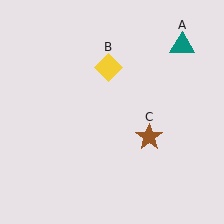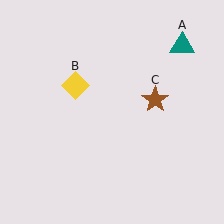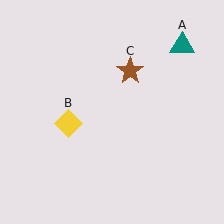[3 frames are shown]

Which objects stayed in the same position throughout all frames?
Teal triangle (object A) remained stationary.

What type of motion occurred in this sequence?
The yellow diamond (object B), brown star (object C) rotated counterclockwise around the center of the scene.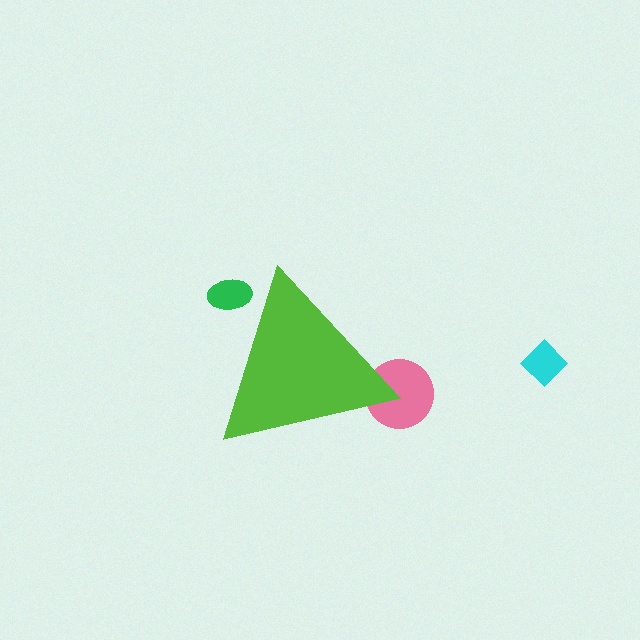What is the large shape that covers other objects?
A lime triangle.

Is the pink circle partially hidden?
Yes, the pink circle is partially hidden behind the lime triangle.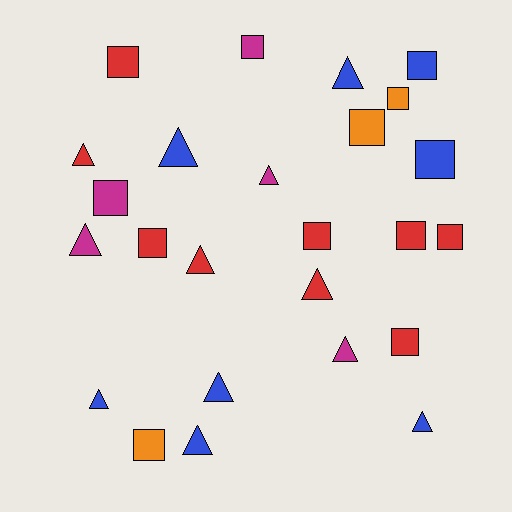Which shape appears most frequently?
Square, with 13 objects.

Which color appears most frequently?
Red, with 9 objects.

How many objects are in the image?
There are 25 objects.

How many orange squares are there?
There are 3 orange squares.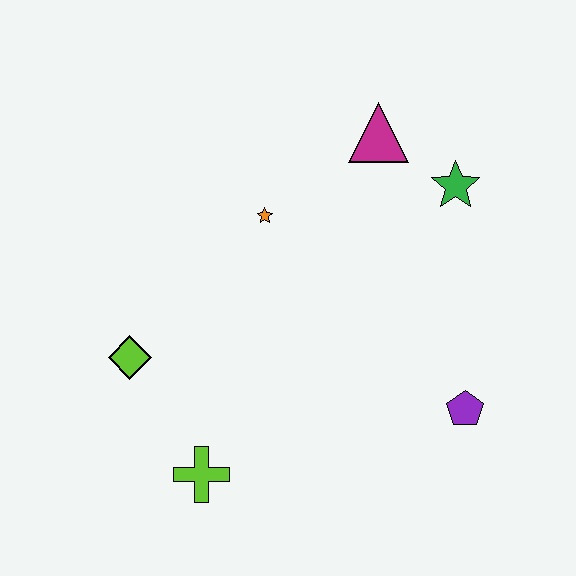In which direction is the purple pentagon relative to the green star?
The purple pentagon is below the green star.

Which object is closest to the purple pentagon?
The green star is closest to the purple pentagon.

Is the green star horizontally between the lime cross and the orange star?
No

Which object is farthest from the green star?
The lime cross is farthest from the green star.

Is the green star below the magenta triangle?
Yes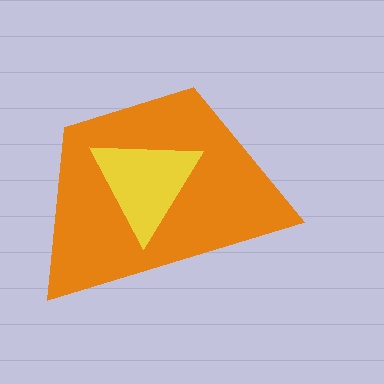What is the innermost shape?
The yellow triangle.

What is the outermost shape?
The orange trapezoid.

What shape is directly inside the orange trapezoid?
The yellow triangle.